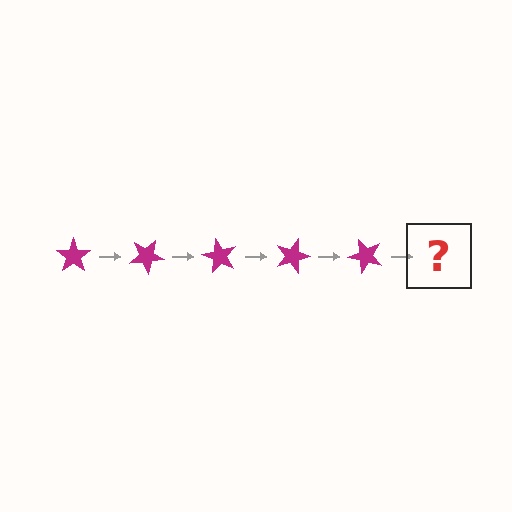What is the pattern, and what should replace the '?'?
The pattern is that the star rotates 30 degrees each step. The '?' should be a magenta star rotated 150 degrees.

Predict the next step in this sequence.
The next step is a magenta star rotated 150 degrees.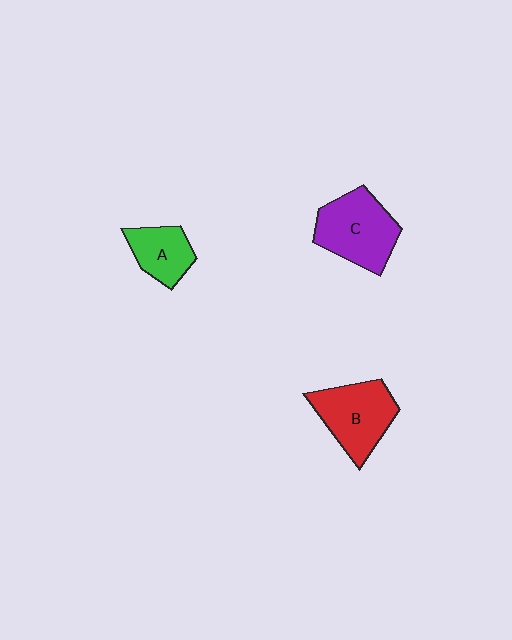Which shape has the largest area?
Shape C (purple).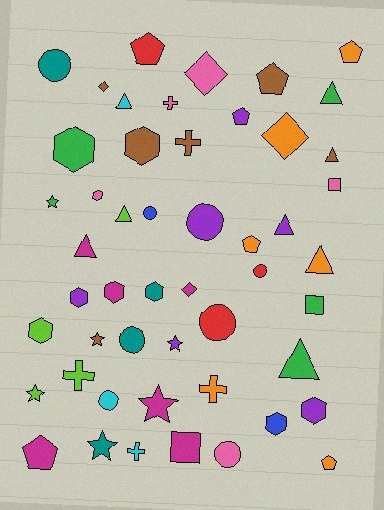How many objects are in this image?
There are 50 objects.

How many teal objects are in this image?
There are 4 teal objects.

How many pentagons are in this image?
There are 7 pentagons.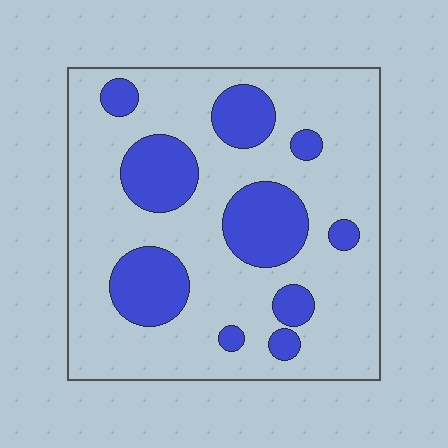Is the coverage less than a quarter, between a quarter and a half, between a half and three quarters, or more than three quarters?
Between a quarter and a half.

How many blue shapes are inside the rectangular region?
10.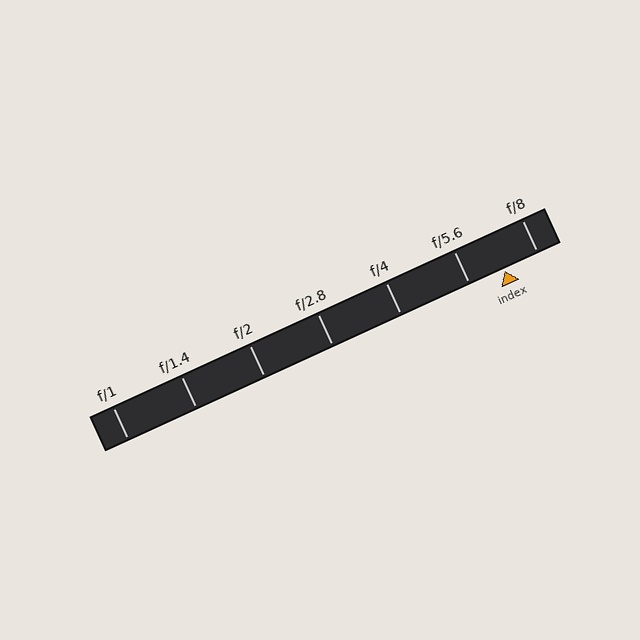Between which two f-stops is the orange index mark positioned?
The index mark is between f/5.6 and f/8.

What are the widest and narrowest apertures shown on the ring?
The widest aperture shown is f/1 and the narrowest is f/8.